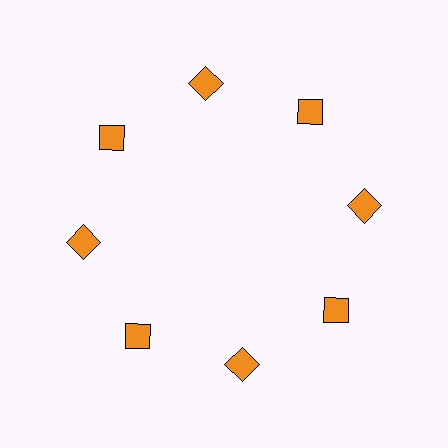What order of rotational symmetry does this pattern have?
This pattern has 8-fold rotational symmetry.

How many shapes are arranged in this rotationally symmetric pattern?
There are 8 shapes, arranged in 8 groups of 1.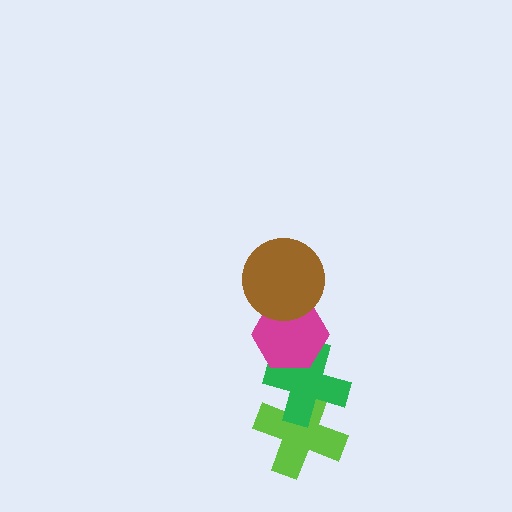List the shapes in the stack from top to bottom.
From top to bottom: the brown circle, the magenta hexagon, the green cross, the lime cross.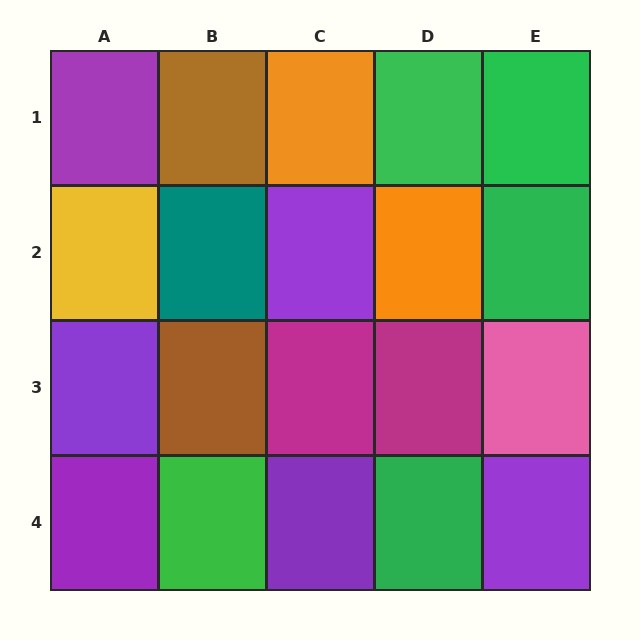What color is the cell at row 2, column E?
Green.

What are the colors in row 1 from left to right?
Purple, brown, orange, green, green.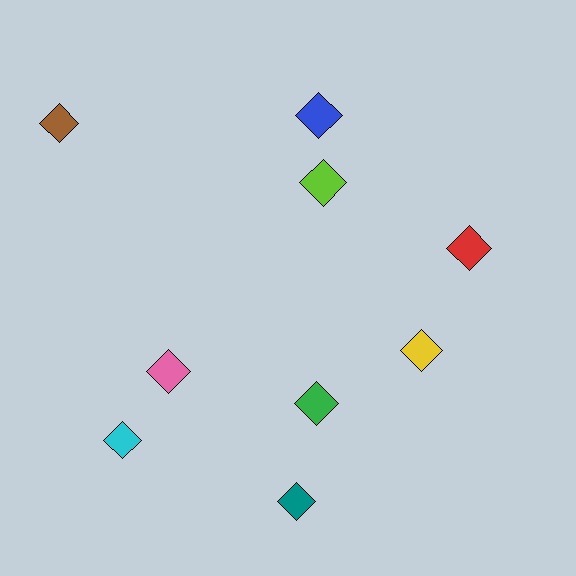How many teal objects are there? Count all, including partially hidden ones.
There is 1 teal object.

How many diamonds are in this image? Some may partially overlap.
There are 9 diamonds.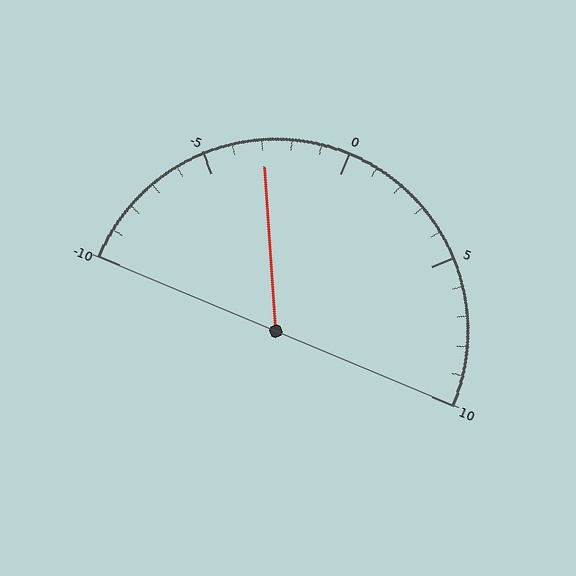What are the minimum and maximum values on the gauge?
The gauge ranges from -10 to 10.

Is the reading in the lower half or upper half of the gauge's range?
The reading is in the lower half of the range (-10 to 10).